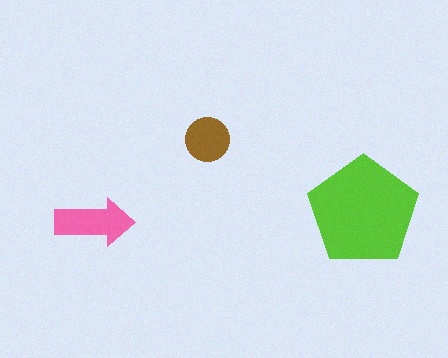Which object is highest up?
The brown circle is topmost.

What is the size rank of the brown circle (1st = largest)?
3rd.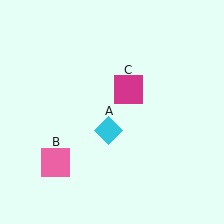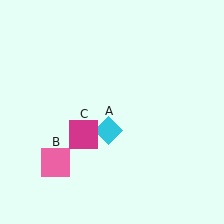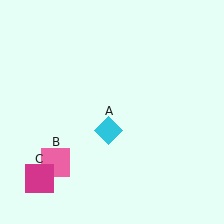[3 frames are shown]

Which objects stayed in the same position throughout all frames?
Cyan diamond (object A) and pink square (object B) remained stationary.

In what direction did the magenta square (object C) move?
The magenta square (object C) moved down and to the left.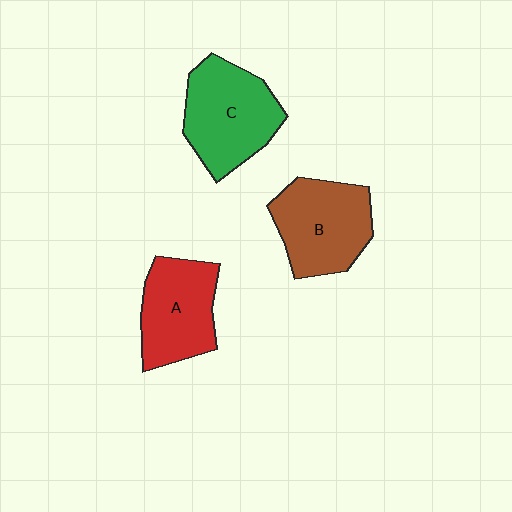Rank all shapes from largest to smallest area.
From largest to smallest: C (green), B (brown), A (red).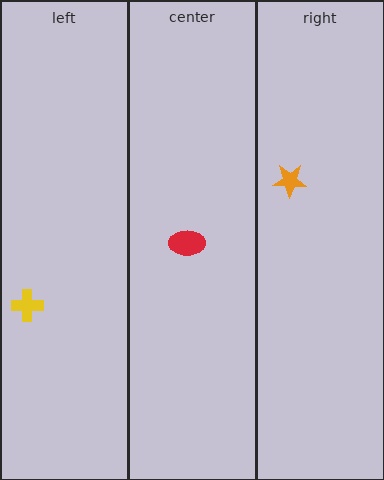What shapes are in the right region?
The orange star.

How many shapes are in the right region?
1.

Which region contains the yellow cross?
The left region.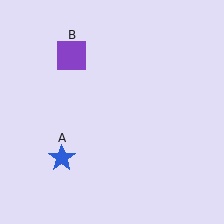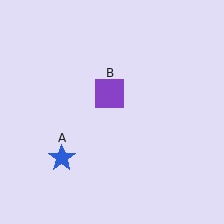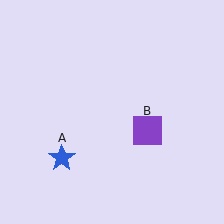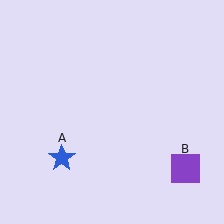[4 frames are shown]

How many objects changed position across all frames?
1 object changed position: purple square (object B).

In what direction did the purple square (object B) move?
The purple square (object B) moved down and to the right.